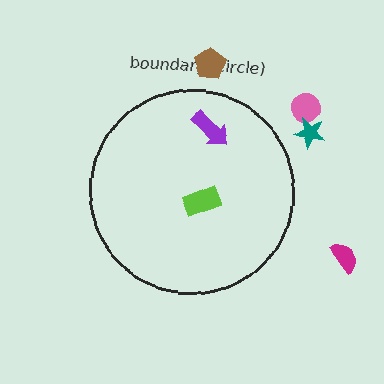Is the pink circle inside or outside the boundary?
Outside.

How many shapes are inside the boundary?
2 inside, 4 outside.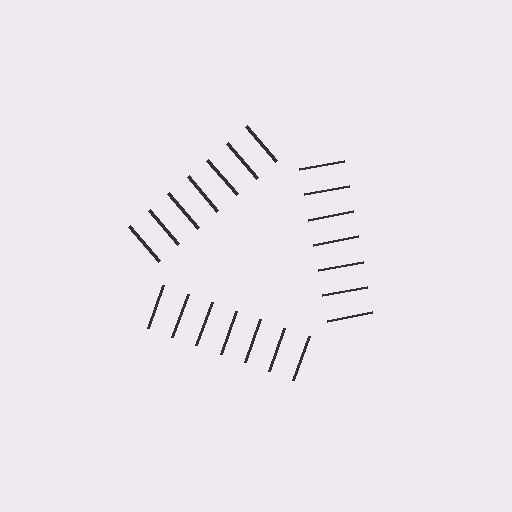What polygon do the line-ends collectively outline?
An illusory triangle — the line segments terminate on its edges but no continuous stroke is drawn.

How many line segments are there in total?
21 — 7 along each of the 3 edges.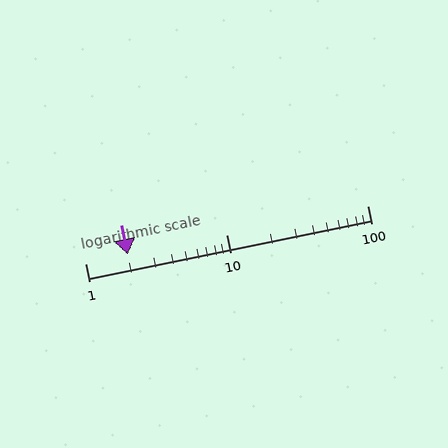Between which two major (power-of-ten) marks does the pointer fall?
The pointer is between 1 and 10.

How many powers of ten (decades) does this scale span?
The scale spans 2 decades, from 1 to 100.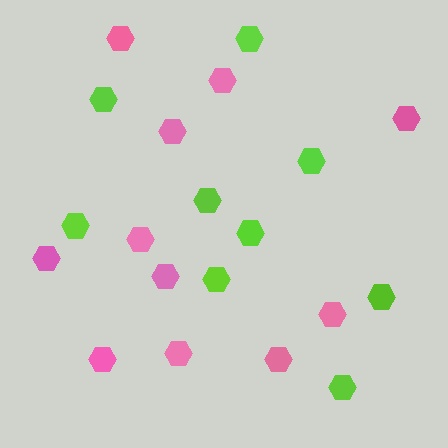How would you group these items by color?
There are 2 groups: one group of lime hexagons (9) and one group of pink hexagons (11).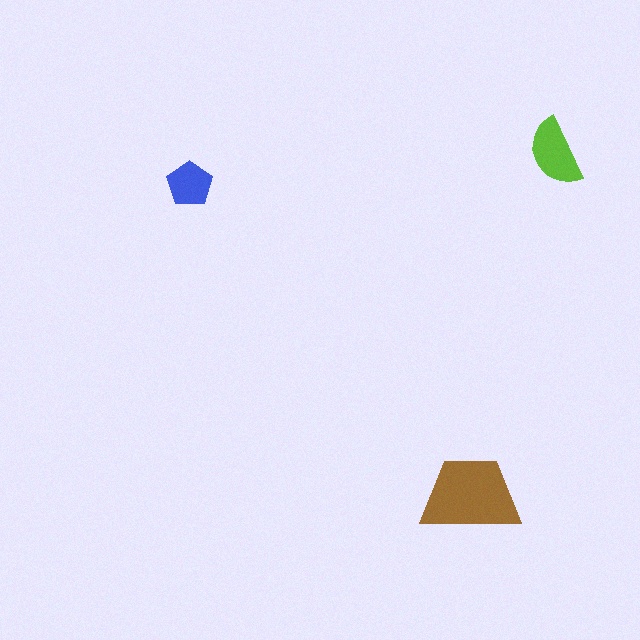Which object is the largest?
The brown trapezoid.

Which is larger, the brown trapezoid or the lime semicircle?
The brown trapezoid.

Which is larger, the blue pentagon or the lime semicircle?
The lime semicircle.